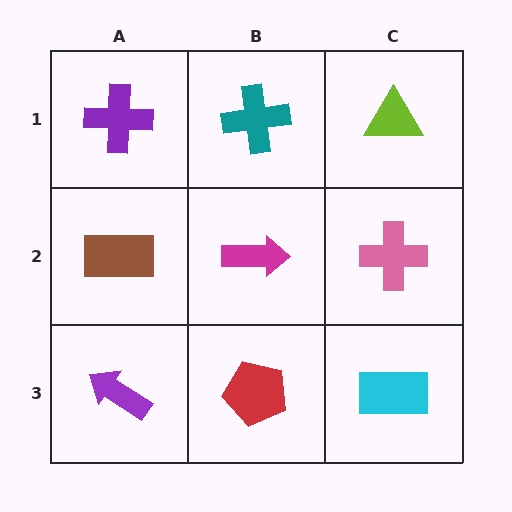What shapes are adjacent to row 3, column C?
A pink cross (row 2, column C), a red pentagon (row 3, column B).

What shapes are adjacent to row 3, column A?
A brown rectangle (row 2, column A), a red pentagon (row 3, column B).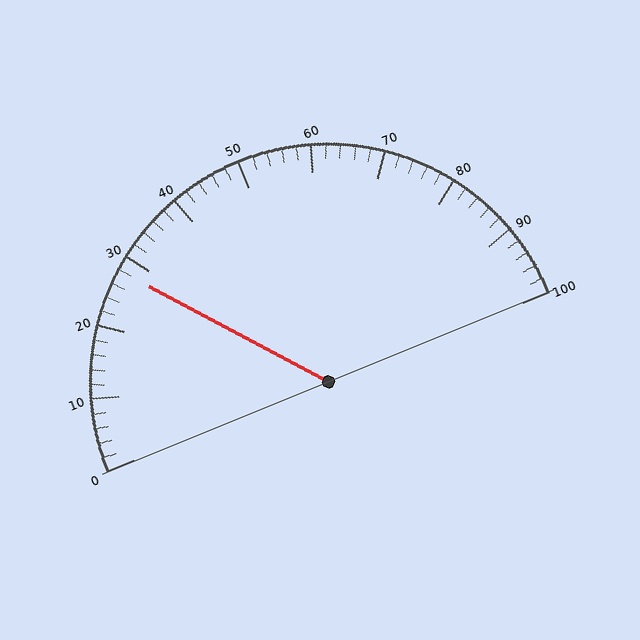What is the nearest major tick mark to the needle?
The nearest major tick mark is 30.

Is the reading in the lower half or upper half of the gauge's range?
The reading is in the lower half of the range (0 to 100).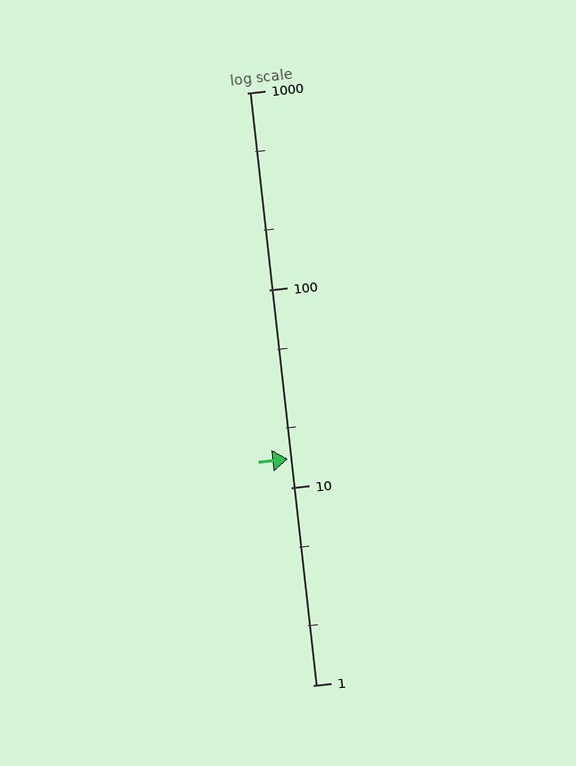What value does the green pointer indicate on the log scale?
The pointer indicates approximately 14.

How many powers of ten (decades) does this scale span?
The scale spans 3 decades, from 1 to 1000.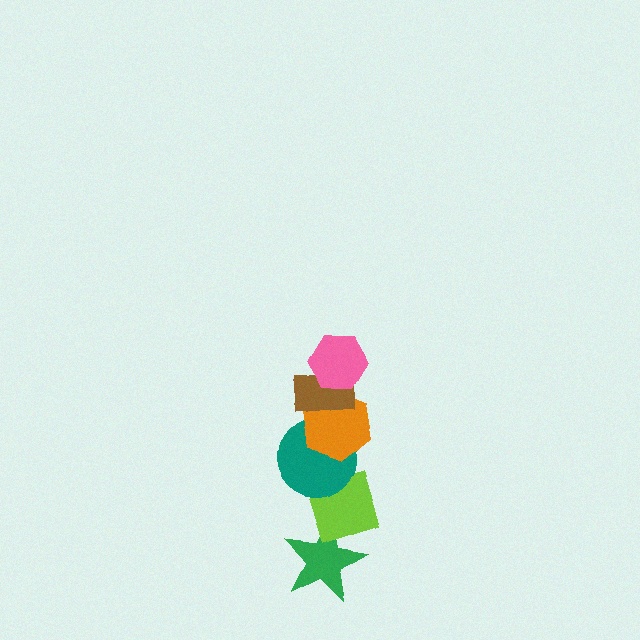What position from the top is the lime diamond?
The lime diamond is 5th from the top.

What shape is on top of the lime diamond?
The teal circle is on top of the lime diamond.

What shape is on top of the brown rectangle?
The pink hexagon is on top of the brown rectangle.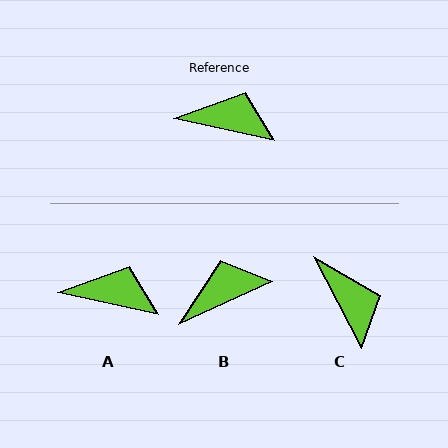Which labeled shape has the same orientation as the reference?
A.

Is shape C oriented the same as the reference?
No, it is off by about 51 degrees.